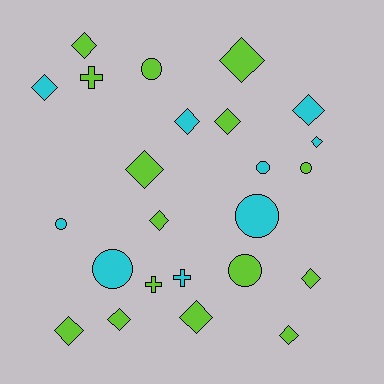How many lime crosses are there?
There are 2 lime crosses.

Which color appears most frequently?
Lime, with 15 objects.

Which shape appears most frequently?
Diamond, with 14 objects.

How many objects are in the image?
There are 24 objects.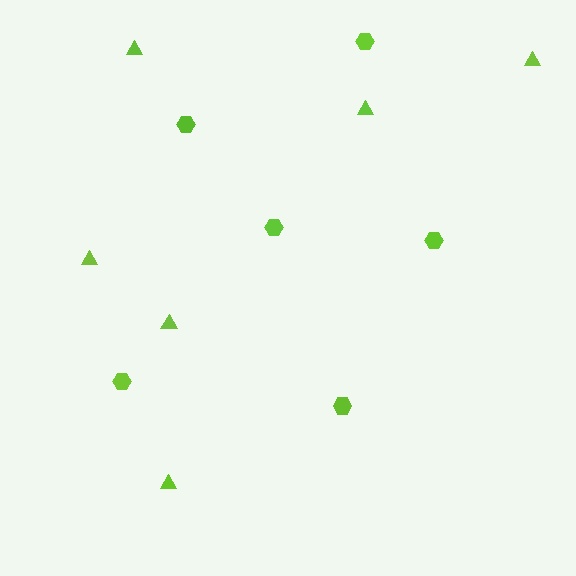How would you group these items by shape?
There are 2 groups: one group of hexagons (6) and one group of triangles (6).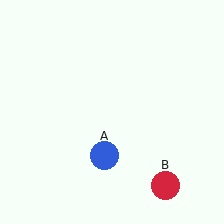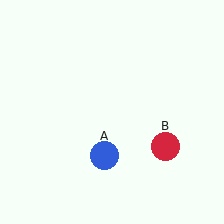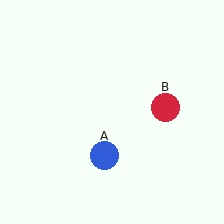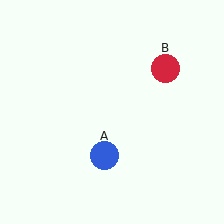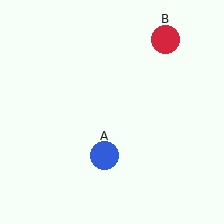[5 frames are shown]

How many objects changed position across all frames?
1 object changed position: red circle (object B).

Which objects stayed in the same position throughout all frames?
Blue circle (object A) remained stationary.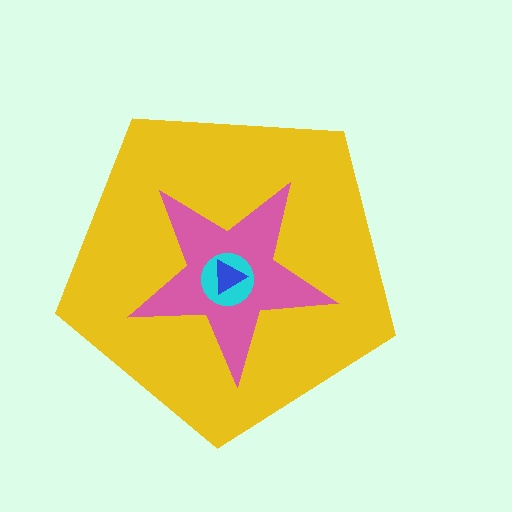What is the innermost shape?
The blue triangle.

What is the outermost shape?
The yellow pentagon.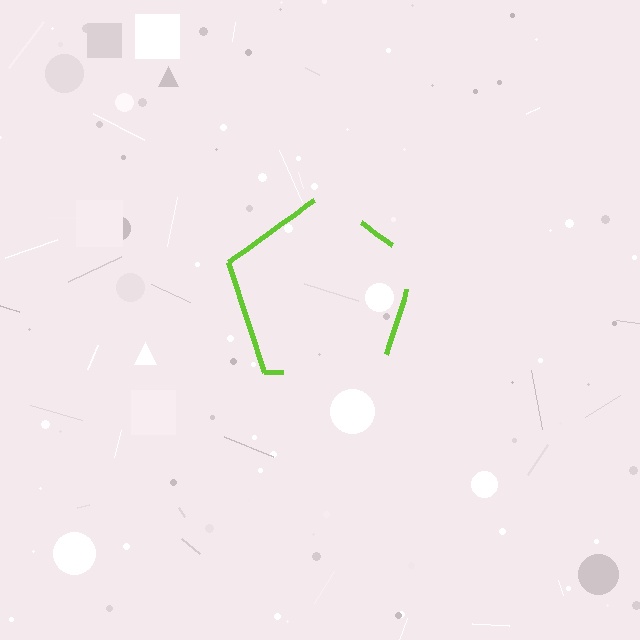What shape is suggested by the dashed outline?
The dashed outline suggests a pentagon.